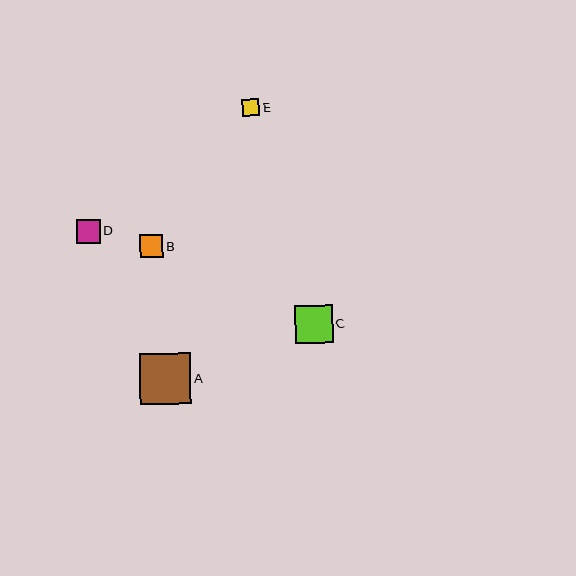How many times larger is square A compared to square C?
Square A is approximately 1.3 times the size of square C.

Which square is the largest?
Square A is the largest with a size of approximately 51 pixels.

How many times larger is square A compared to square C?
Square A is approximately 1.3 times the size of square C.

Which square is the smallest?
Square E is the smallest with a size of approximately 17 pixels.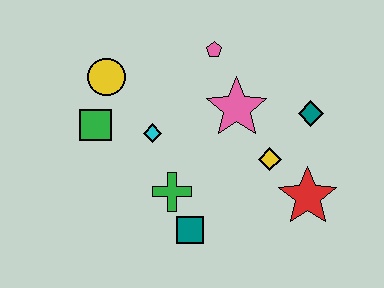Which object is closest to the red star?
The yellow diamond is closest to the red star.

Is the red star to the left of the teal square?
No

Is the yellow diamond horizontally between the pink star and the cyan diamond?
No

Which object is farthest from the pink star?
The green square is farthest from the pink star.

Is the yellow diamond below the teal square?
No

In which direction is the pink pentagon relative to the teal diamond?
The pink pentagon is to the left of the teal diamond.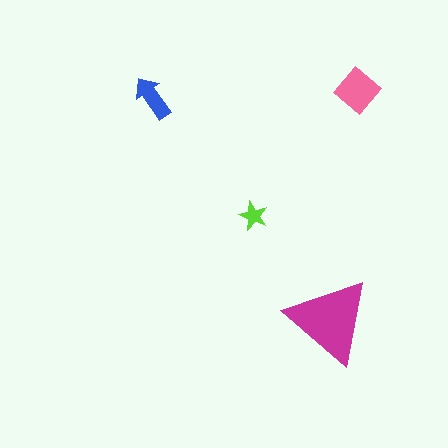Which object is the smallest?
The lime star.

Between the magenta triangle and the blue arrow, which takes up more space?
The magenta triangle.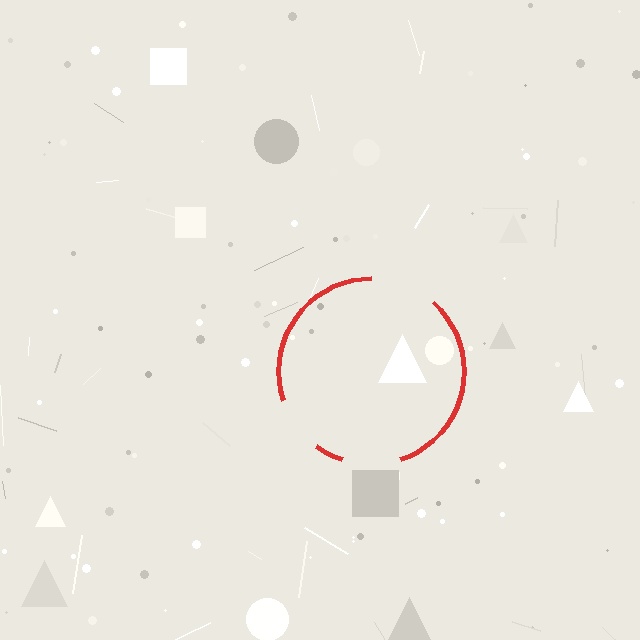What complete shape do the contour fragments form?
The contour fragments form a circle.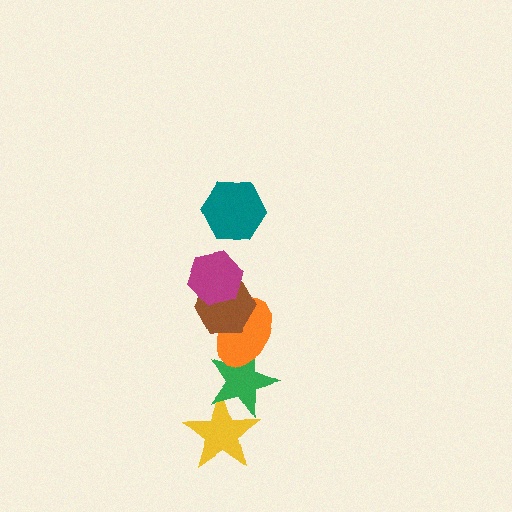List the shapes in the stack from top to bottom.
From top to bottom: the teal hexagon, the magenta hexagon, the brown hexagon, the orange ellipse, the green star, the yellow star.